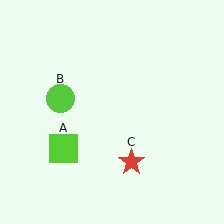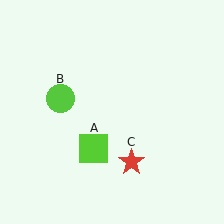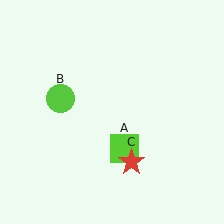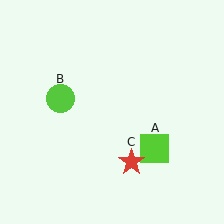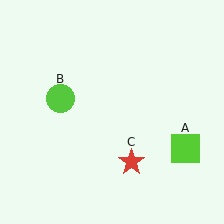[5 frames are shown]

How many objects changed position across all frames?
1 object changed position: lime square (object A).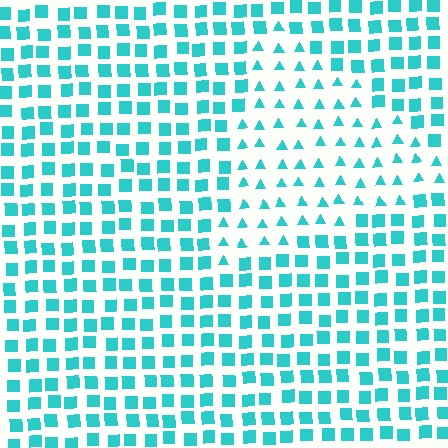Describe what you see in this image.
The image is filled with small cyan elements arranged in a uniform grid. A triangle-shaped region contains triangles, while the surrounding area contains squares. The boundary is defined purely by the change in element shape.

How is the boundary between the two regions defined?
The boundary is defined by a change in element shape: triangles inside vs. squares outside. All elements share the same color and spacing.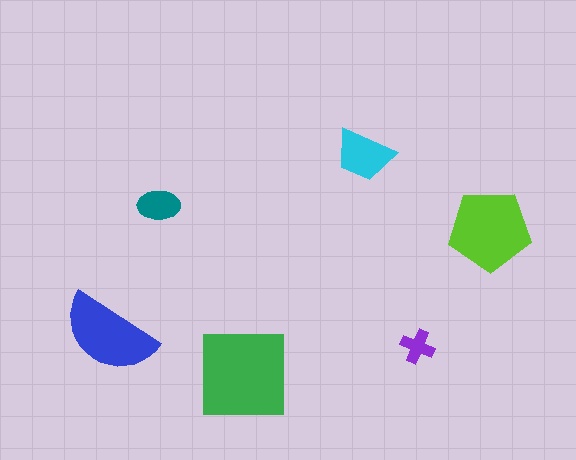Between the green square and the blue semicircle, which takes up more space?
The green square.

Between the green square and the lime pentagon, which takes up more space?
The green square.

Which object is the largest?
The green square.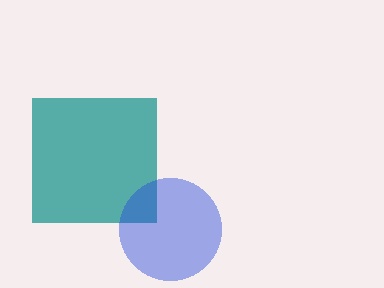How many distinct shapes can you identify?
There are 2 distinct shapes: a teal square, a blue circle.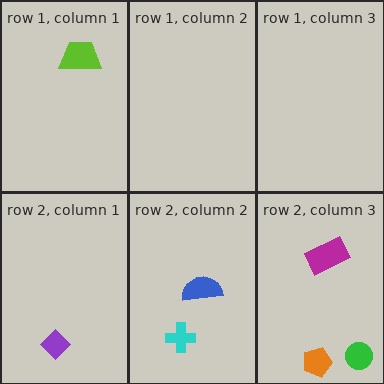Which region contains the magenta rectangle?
The row 2, column 3 region.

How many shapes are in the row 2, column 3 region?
3.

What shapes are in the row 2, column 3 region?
The orange pentagon, the green circle, the magenta rectangle.